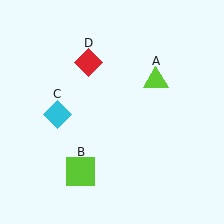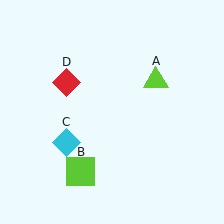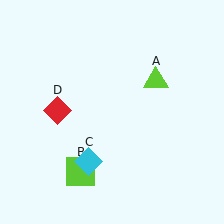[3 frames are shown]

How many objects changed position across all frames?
2 objects changed position: cyan diamond (object C), red diamond (object D).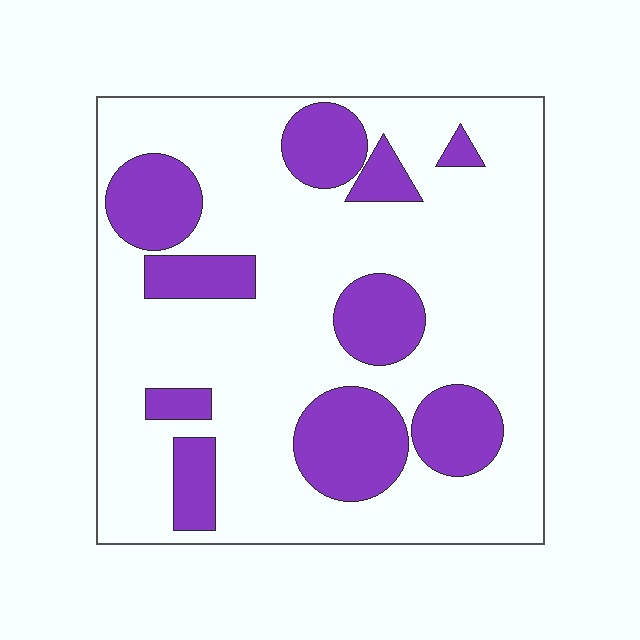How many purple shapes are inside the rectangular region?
10.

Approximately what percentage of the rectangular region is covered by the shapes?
Approximately 25%.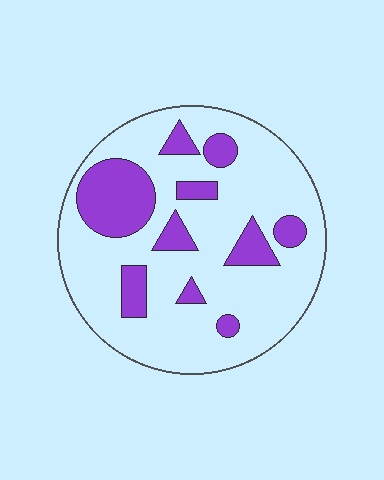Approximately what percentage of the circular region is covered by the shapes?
Approximately 25%.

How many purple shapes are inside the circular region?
10.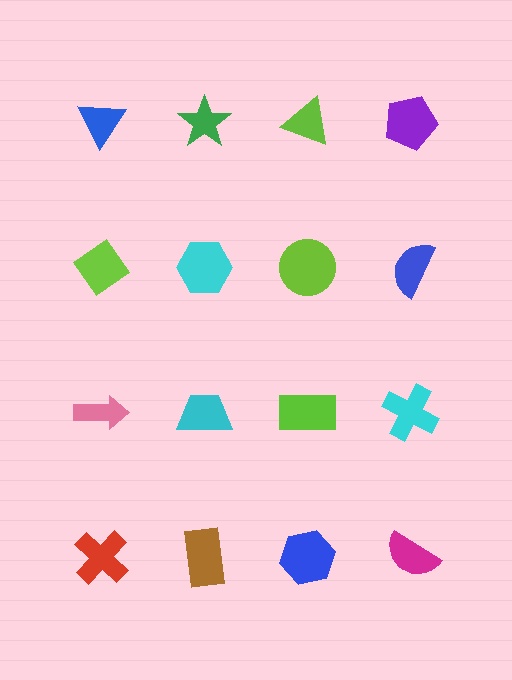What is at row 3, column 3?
A lime rectangle.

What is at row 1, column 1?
A blue triangle.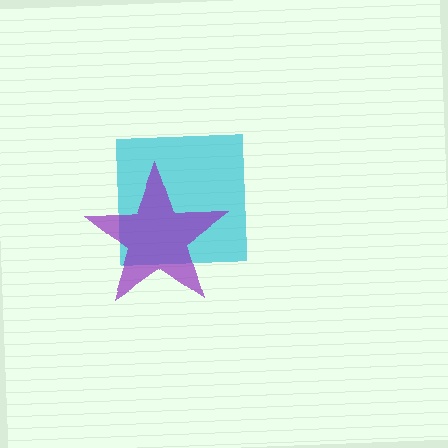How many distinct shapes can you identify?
There are 2 distinct shapes: a cyan square, a purple star.